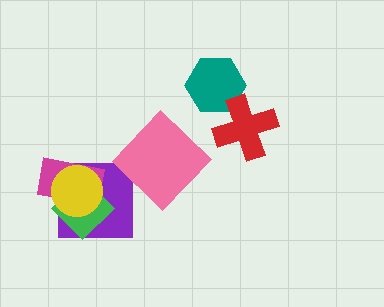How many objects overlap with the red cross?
1 object overlaps with the red cross.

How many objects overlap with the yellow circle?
3 objects overlap with the yellow circle.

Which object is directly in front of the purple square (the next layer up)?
The green diamond is directly in front of the purple square.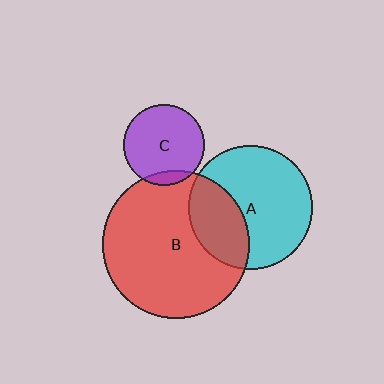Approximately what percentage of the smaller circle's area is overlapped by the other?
Approximately 10%.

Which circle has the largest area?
Circle B (red).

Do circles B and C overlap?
Yes.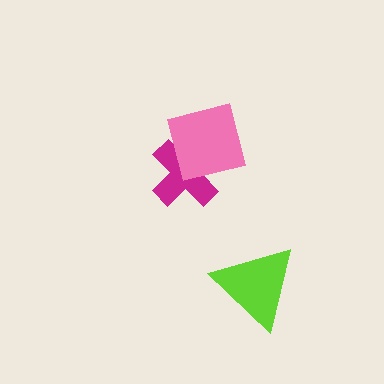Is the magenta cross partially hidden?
Yes, it is partially covered by another shape.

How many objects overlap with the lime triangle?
0 objects overlap with the lime triangle.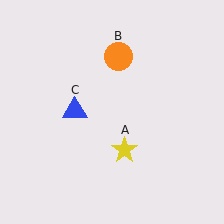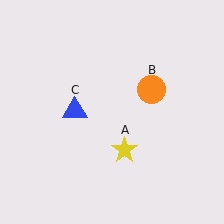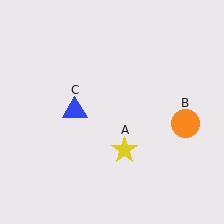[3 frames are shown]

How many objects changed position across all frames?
1 object changed position: orange circle (object B).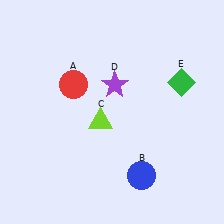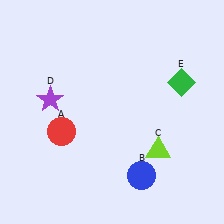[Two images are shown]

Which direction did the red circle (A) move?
The red circle (A) moved down.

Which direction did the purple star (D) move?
The purple star (D) moved left.